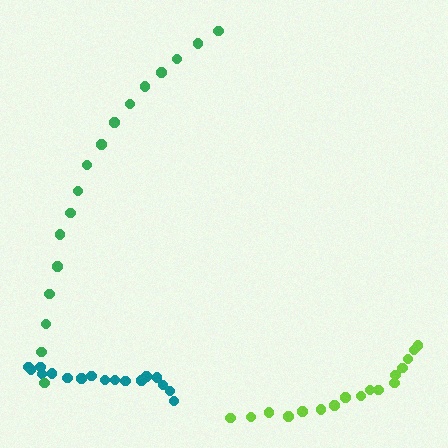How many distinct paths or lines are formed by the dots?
There are 3 distinct paths.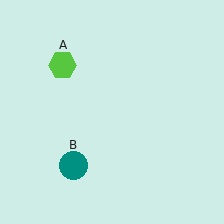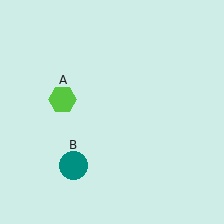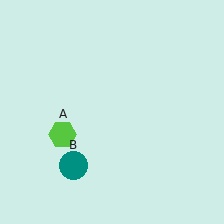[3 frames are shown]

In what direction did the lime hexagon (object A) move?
The lime hexagon (object A) moved down.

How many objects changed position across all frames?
1 object changed position: lime hexagon (object A).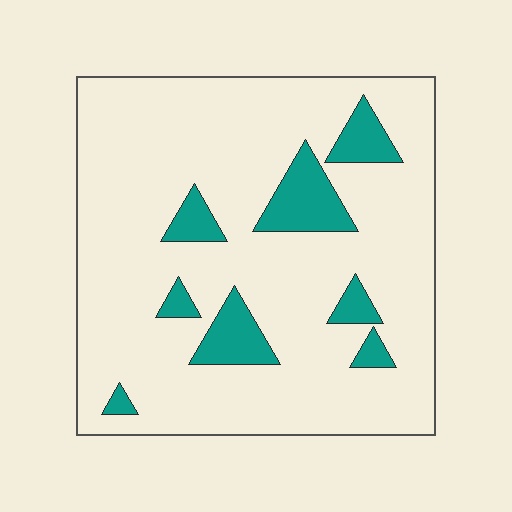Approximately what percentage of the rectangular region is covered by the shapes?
Approximately 15%.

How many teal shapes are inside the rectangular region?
8.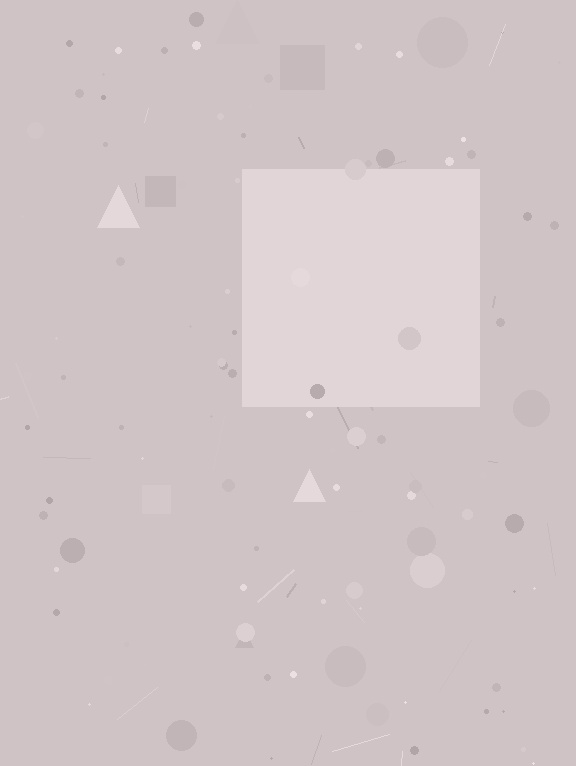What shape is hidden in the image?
A square is hidden in the image.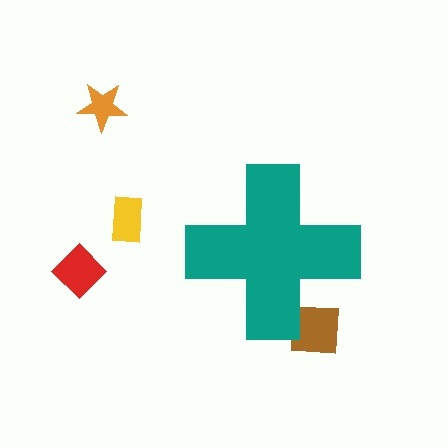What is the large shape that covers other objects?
A teal cross.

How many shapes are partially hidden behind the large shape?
1 shape is partially hidden.